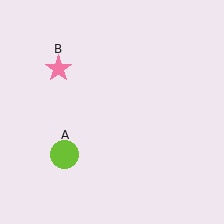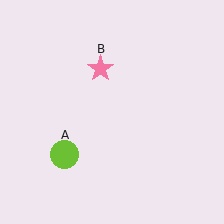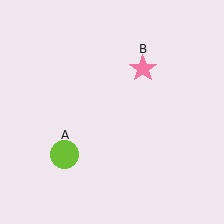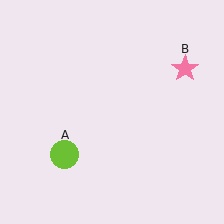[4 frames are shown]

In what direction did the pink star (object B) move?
The pink star (object B) moved right.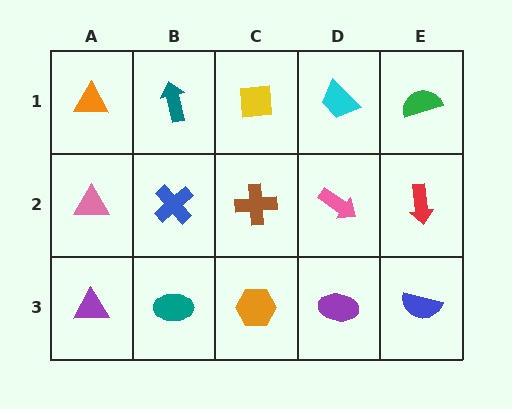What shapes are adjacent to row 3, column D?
A pink arrow (row 2, column D), an orange hexagon (row 3, column C), a blue semicircle (row 3, column E).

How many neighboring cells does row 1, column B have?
3.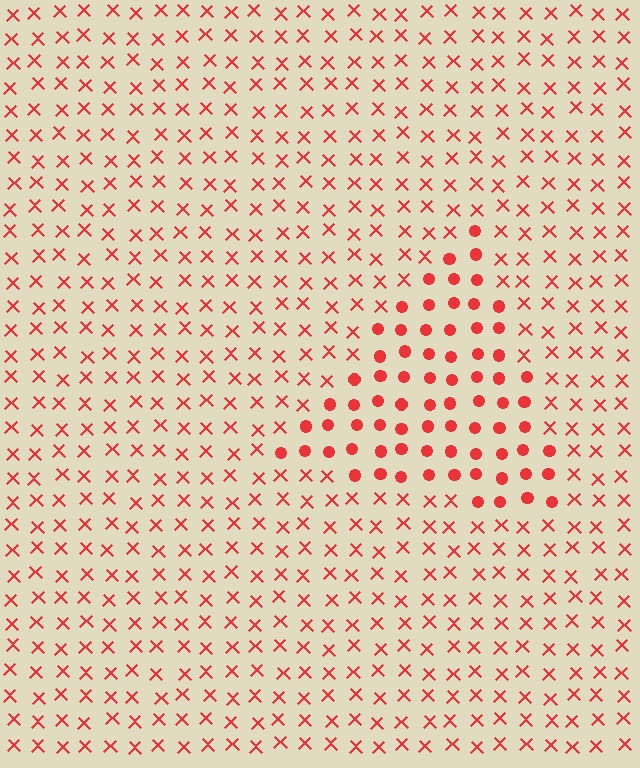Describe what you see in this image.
The image is filled with small red elements arranged in a uniform grid. A triangle-shaped region contains circles, while the surrounding area contains X marks. The boundary is defined purely by the change in element shape.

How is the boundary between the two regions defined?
The boundary is defined by a change in element shape: circles inside vs. X marks outside. All elements share the same color and spacing.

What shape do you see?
I see a triangle.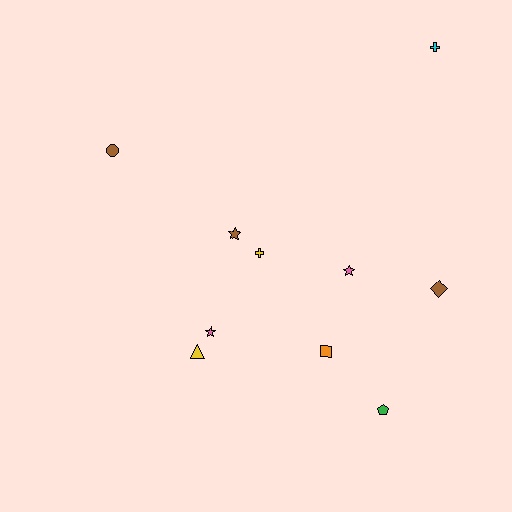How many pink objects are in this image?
There are 2 pink objects.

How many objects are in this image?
There are 10 objects.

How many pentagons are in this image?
There is 1 pentagon.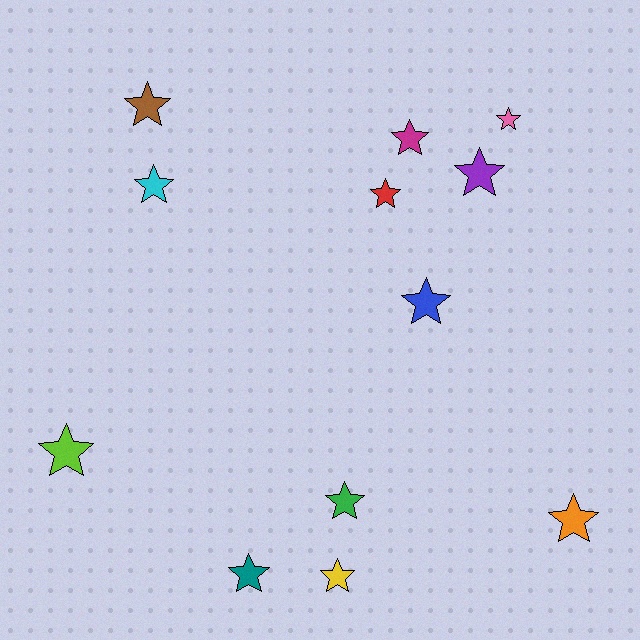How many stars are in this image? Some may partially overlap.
There are 12 stars.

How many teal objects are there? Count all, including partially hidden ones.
There is 1 teal object.